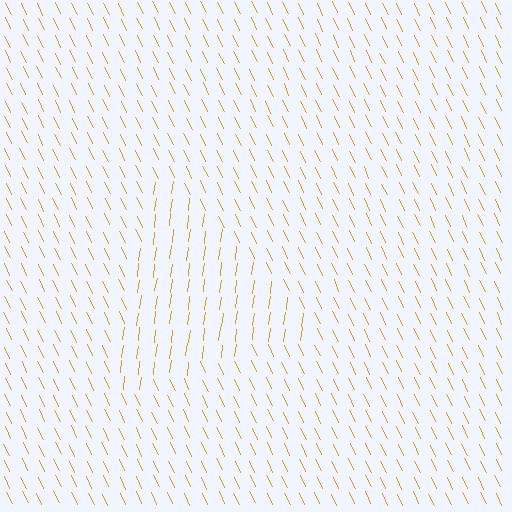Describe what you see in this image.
The image is filled with small orange line segments. A triangle region in the image has lines oriented differently from the surrounding lines, creating a visible texture boundary.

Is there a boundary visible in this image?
Yes, there is a texture boundary formed by a change in line orientation.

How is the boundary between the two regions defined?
The boundary is defined purely by a change in line orientation (approximately 33 degrees difference). All lines are the same color and thickness.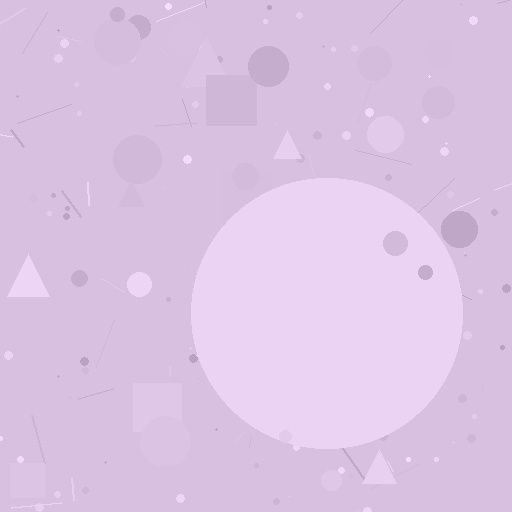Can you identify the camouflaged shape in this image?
The camouflaged shape is a circle.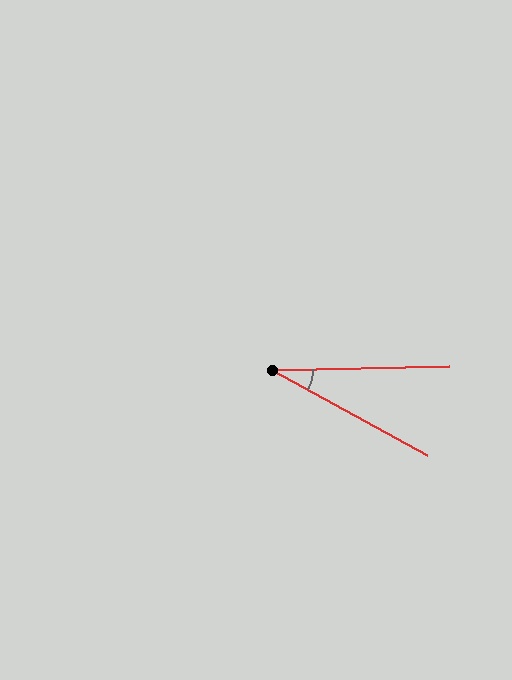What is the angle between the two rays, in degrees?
Approximately 30 degrees.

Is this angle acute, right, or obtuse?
It is acute.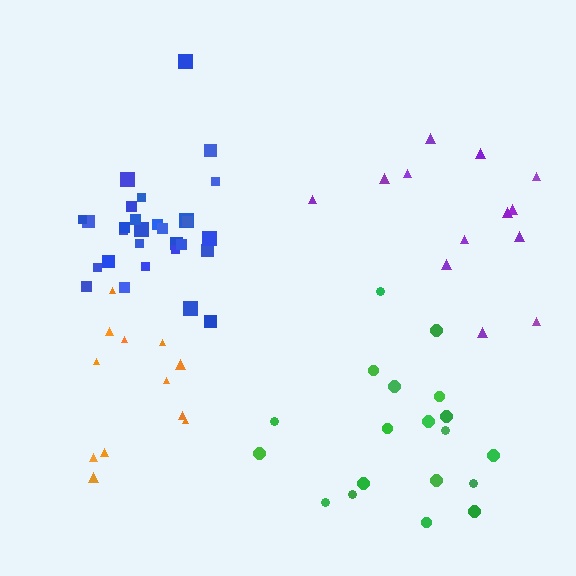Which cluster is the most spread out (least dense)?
Purple.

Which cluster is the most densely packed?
Blue.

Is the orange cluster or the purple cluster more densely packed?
Orange.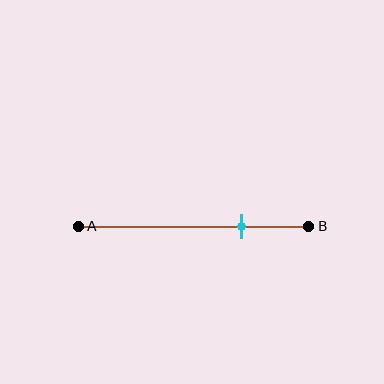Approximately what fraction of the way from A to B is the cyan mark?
The cyan mark is approximately 70% of the way from A to B.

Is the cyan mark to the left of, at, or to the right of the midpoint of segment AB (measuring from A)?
The cyan mark is to the right of the midpoint of segment AB.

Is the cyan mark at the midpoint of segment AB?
No, the mark is at about 70% from A, not at the 50% midpoint.